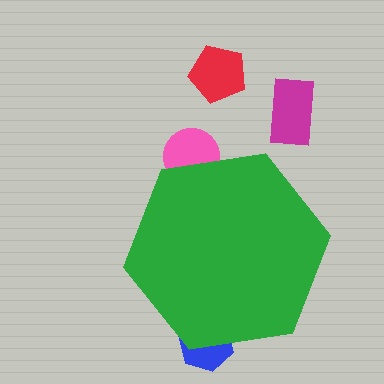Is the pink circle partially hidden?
Yes, the pink circle is partially hidden behind the green hexagon.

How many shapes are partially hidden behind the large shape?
2 shapes are partially hidden.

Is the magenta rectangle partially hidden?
No, the magenta rectangle is fully visible.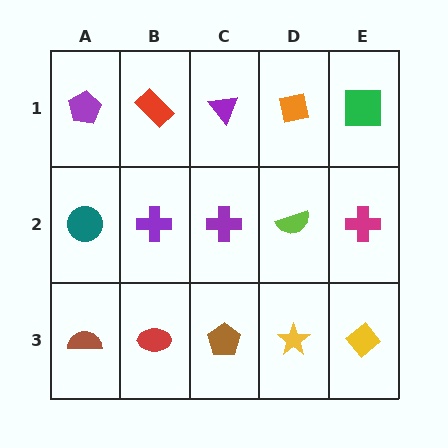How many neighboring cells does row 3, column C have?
3.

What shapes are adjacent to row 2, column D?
An orange square (row 1, column D), a yellow star (row 3, column D), a purple cross (row 2, column C), a magenta cross (row 2, column E).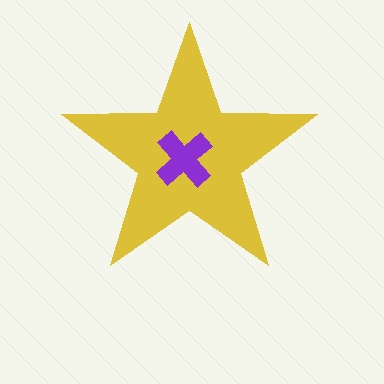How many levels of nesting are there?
2.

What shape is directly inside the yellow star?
The purple cross.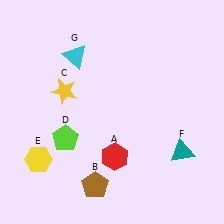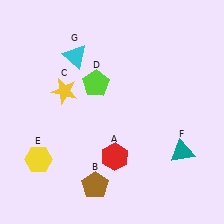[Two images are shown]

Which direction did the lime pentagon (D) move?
The lime pentagon (D) moved up.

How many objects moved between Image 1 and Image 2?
1 object moved between the two images.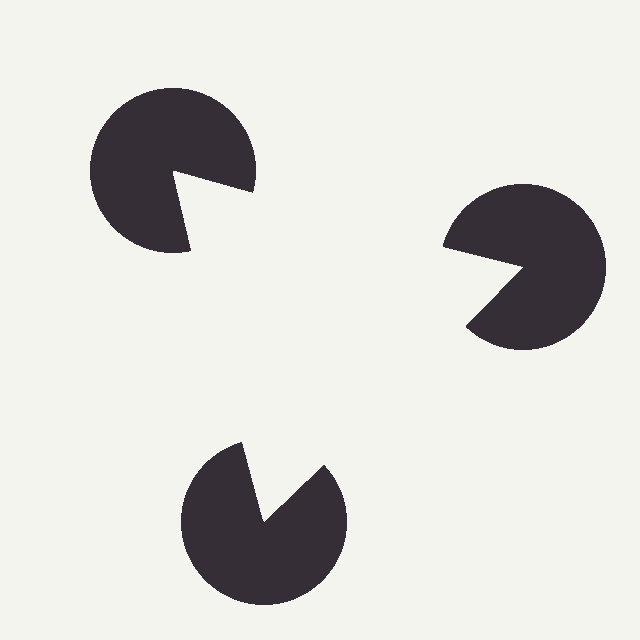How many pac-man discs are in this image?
There are 3 — one at each vertex of the illusory triangle.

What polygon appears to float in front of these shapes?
An illusory triangle — its edges are inferred from the aligned wedge cuts in the pac-man discs, not physically drawn.